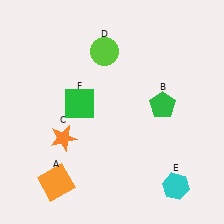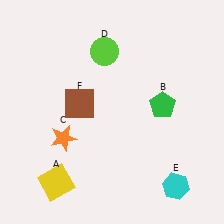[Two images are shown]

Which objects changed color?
A changed from orange to yellow. F changed from green to brown.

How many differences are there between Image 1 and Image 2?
There are 2 differences between the two images.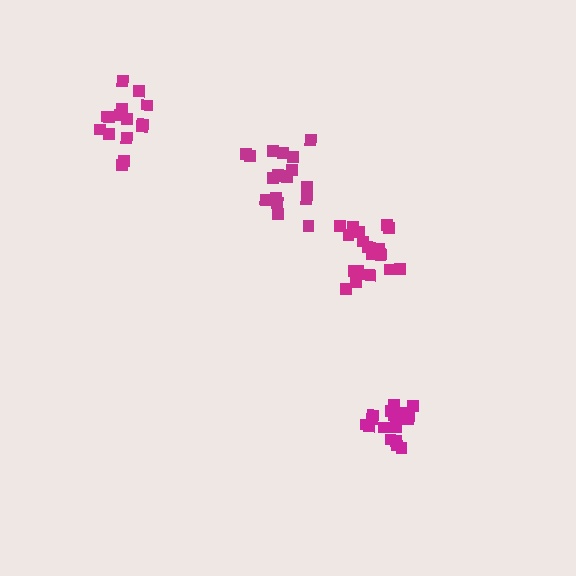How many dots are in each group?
Group 1: 18 dots, Group 2: 20 dots, Group 3: 18 dots, Group 4: 15 dots (71 total).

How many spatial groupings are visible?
There are 4 spatial groupings.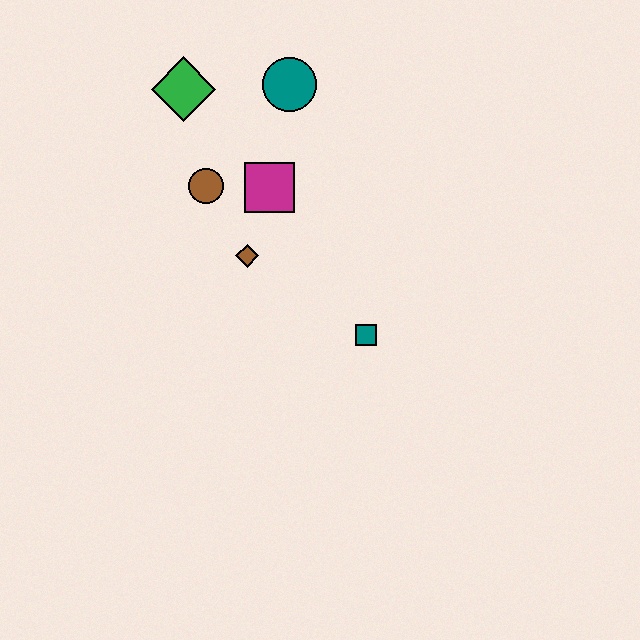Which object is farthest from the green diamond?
The teal square is farthest from the green diamond.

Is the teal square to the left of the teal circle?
No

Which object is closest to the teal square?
The brown diamond is closest to the teal square.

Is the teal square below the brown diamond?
Yes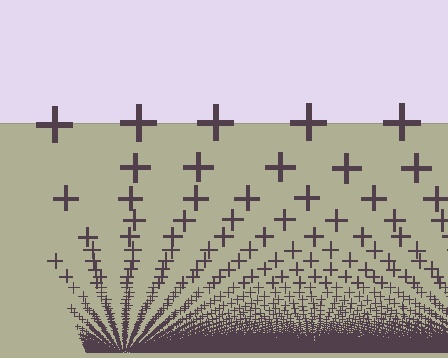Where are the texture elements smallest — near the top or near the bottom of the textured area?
Near the bottom.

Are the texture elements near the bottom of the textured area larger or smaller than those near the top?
Smaller. The gradient is inverted — elements near the bottom are smaller and denser.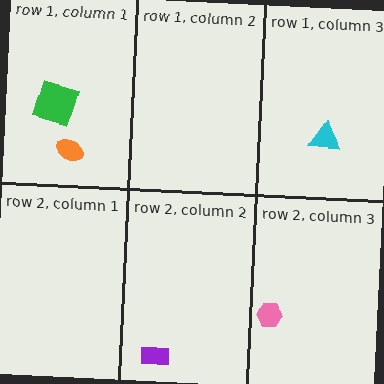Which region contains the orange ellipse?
The row 1, column 1 region.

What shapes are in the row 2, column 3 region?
The pink hexagon.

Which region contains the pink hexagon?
The row 2, column 3 region.